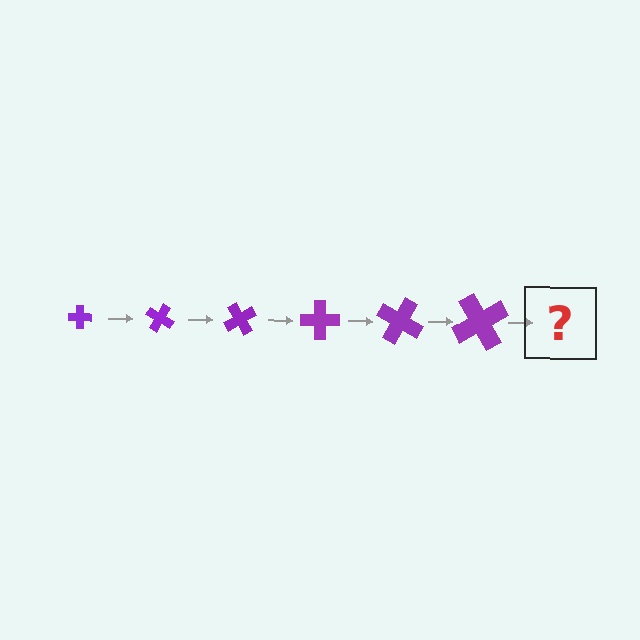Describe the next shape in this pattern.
It should be a cross, larger than the previous one and rotated 180 degrees from the start.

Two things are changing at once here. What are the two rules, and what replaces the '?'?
The two rules are that the cross grows larger each step and it rotates 30 degrees each step. The '?' should be a cross, larger than the previous one and rotated 180 degrees from the start.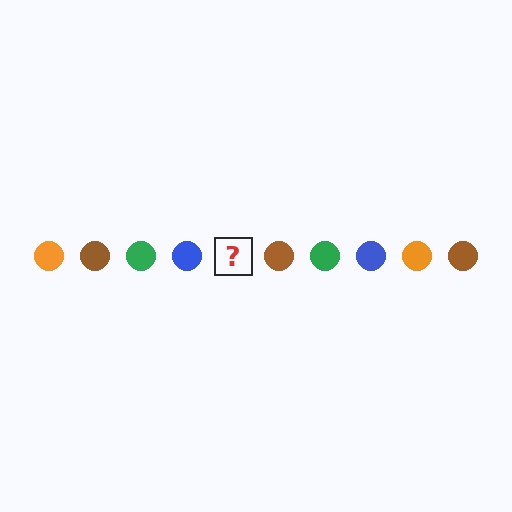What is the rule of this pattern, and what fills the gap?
The rule is that the pattern cycles through orange, brown, green, blue circles. The gap should be filled with an orange circle.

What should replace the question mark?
The question mark should be replaced with an orange circle.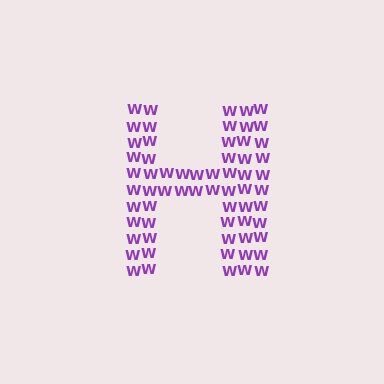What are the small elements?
The small elements are letter W's.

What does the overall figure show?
The overall figure shows the letter H.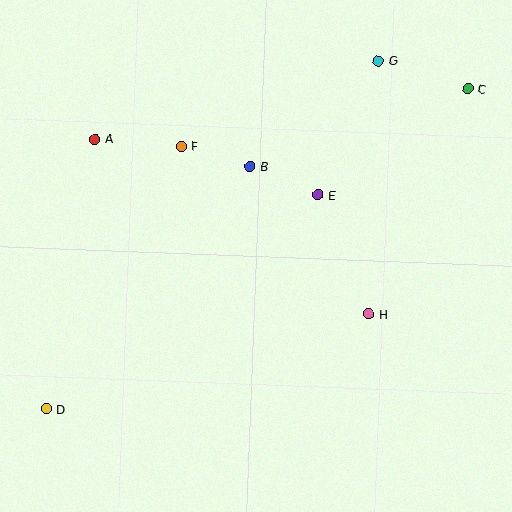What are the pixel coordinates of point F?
Point F is at (181, 146).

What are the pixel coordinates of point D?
Point D is at (46, 409).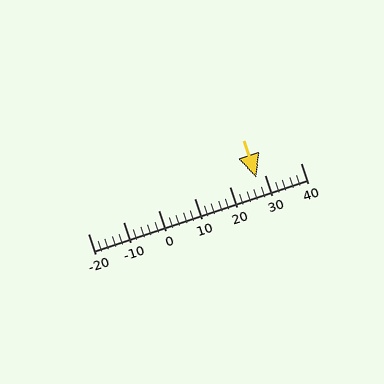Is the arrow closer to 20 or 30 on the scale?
The arrow is closer to 30.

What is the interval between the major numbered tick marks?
The major tick marks are spaced 10 units apart.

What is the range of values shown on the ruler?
The ruler shows values from -20 to 40.